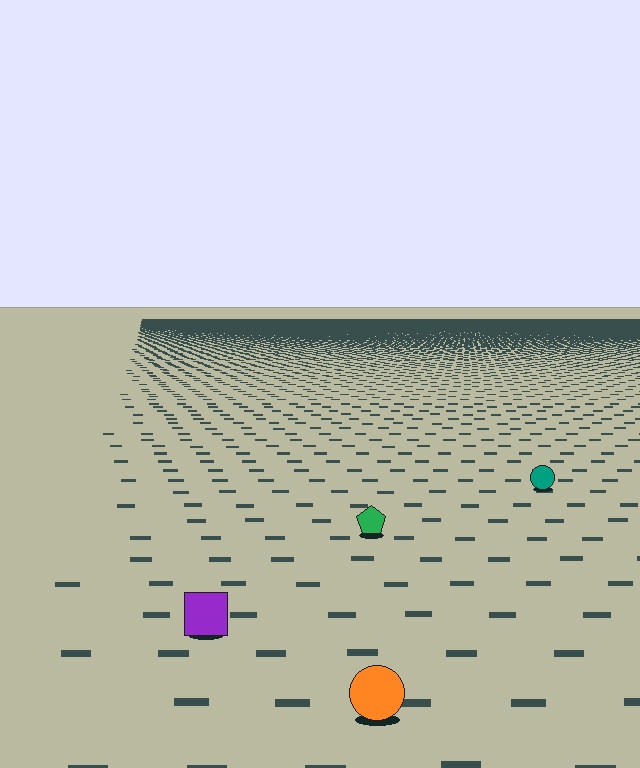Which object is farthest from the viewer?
The teal circle is farthest from the viewer. It appears smaller and the ground texture around it is denser.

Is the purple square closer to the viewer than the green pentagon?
Yes. The purple square is closer — you can tell from the texture gradient: the ground texture is coarser near it.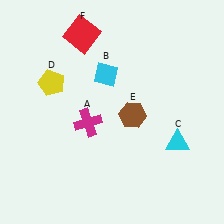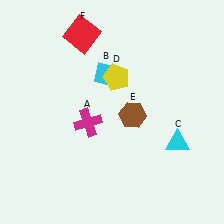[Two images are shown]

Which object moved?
The yellow pentagon (D) moved right.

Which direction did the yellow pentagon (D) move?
The yellow pentagon (D) moved right.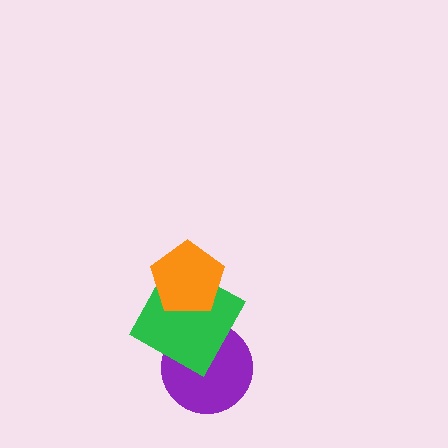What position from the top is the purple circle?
The purple circle is 3rd from the top.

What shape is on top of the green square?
The orange pentagon is on top of the green square.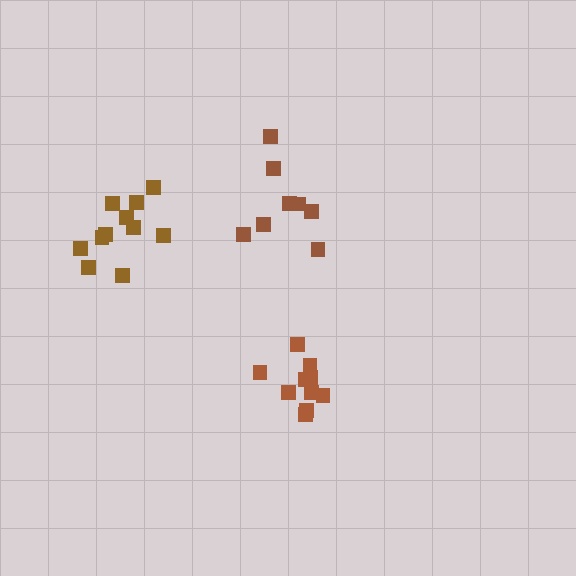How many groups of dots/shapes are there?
There are 3 groups.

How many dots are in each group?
Group 1: 8 dots, Group 2: 10 dots, Group 3: 11 dots (29 total).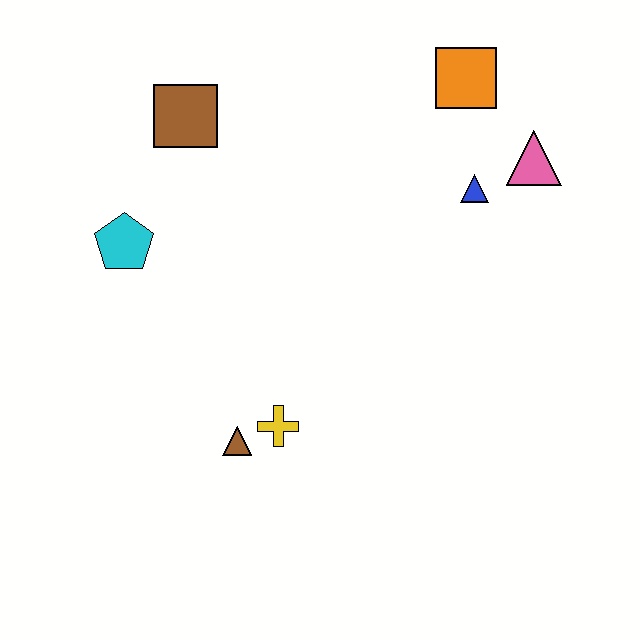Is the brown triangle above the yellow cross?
No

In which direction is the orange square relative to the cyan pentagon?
The orange square is to the right of the cyan pentagon.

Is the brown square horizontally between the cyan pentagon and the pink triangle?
Yes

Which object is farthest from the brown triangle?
The orange square is farthest from the brown triangle.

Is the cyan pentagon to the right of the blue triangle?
No